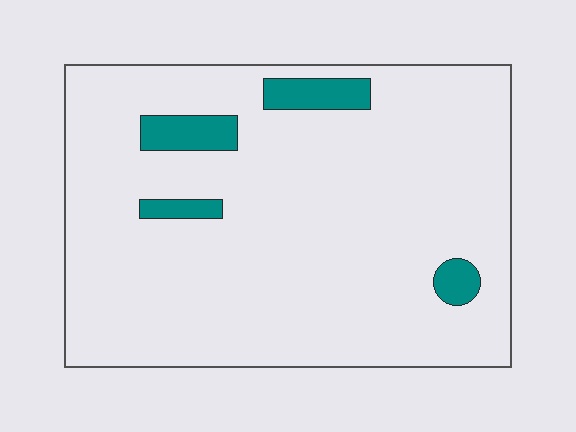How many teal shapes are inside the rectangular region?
4.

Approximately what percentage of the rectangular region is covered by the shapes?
Approximately 10%.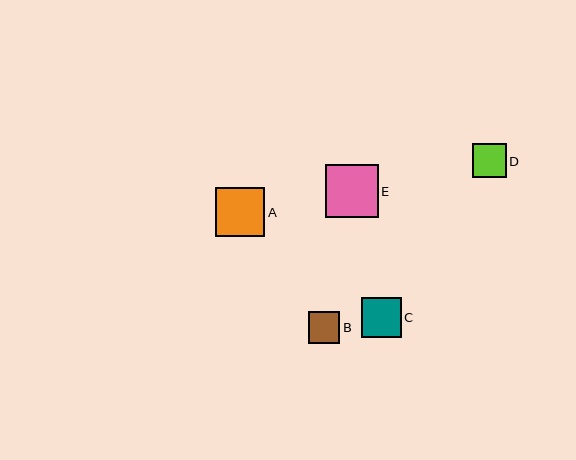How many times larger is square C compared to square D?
Square C is approximately 1.2 times the size of square D.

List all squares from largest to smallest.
From largest to smallest: E, A, C, D, B.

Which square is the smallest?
Square B is the smallest with a size of approximately 31 pixels.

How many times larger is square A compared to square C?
Square A is approximately 1.2 times the size of square C.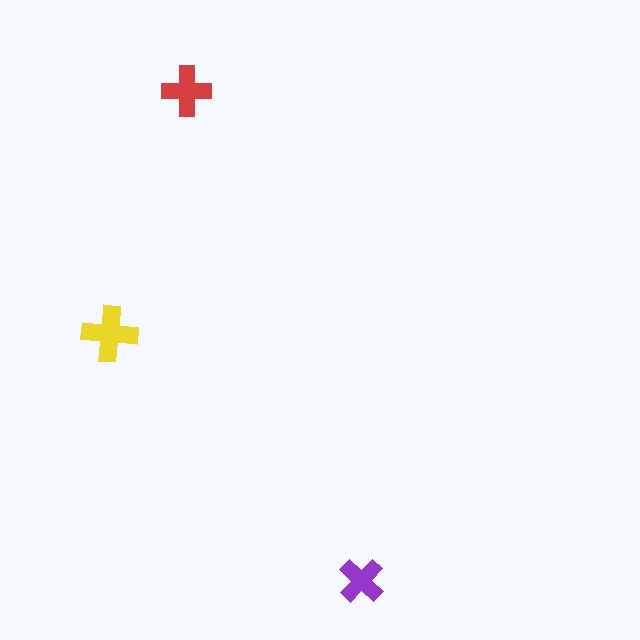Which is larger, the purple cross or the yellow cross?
The yellow one.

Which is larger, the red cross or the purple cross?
The red one.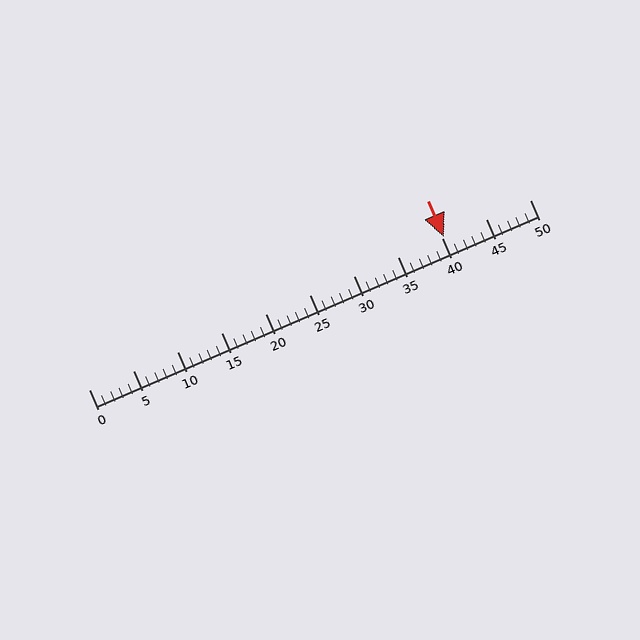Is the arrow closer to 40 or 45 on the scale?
The arrow is closer to 40.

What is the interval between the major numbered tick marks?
The major tick marks are spaced 5 units apart.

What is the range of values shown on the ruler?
The ruler shows values from 0 to 50.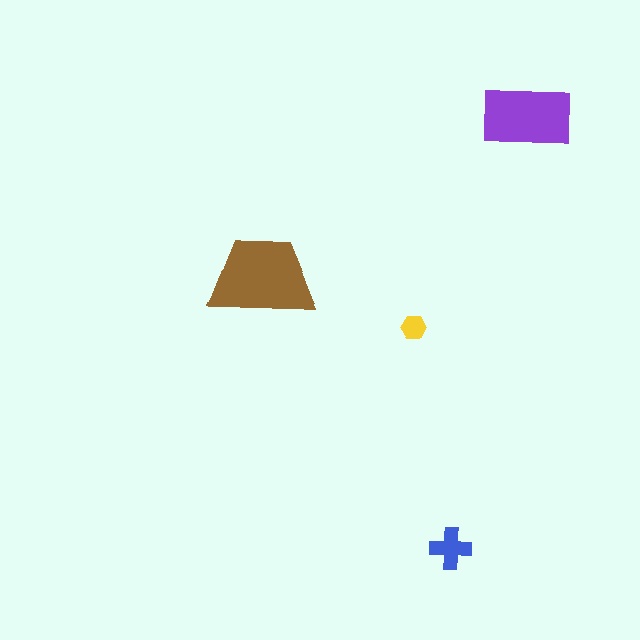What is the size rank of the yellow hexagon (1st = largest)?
4th.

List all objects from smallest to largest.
The yellow hexagon, the blue cross, the purple rectangle, the brown trapezoid.